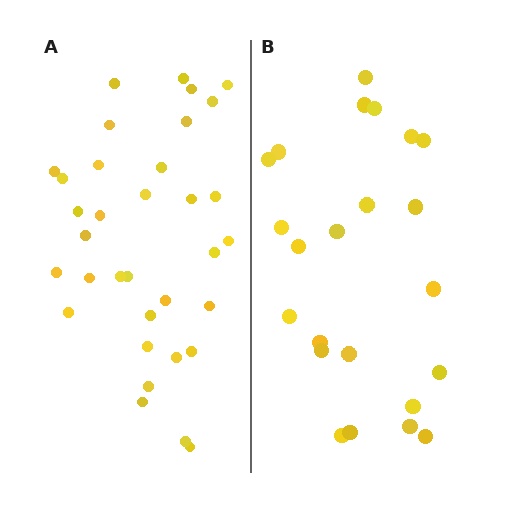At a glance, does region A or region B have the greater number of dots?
Region A (the left region) has more dots.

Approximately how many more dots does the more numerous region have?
Region A has roughly 12 or so more dots than region B.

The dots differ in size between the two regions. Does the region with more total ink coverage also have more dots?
No. Region B has more total ink coverage because its dots are larger, but region A actually contains more individual dots. Total area can be misleading — the number of items is what matters here.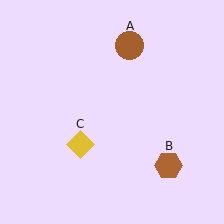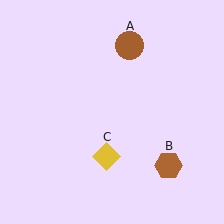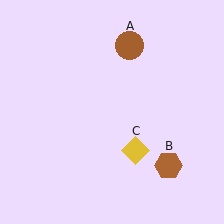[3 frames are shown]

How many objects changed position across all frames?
1 object changed position: yellow diamond (object C).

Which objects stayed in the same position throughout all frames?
Brown circle (object A) and brown hexagon (object B) remained stationary.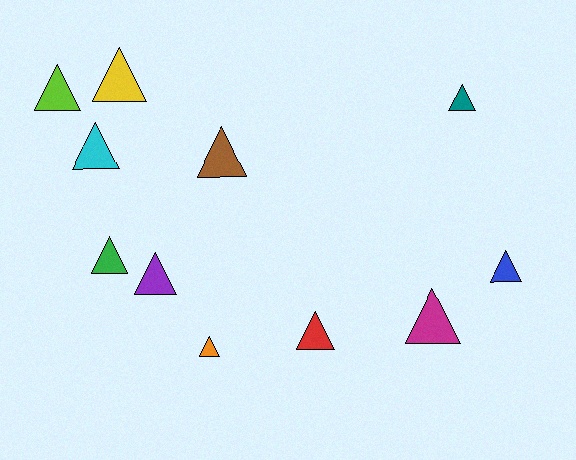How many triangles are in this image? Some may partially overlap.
There are 11 triangles.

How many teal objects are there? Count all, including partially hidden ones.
There is 1 teal object.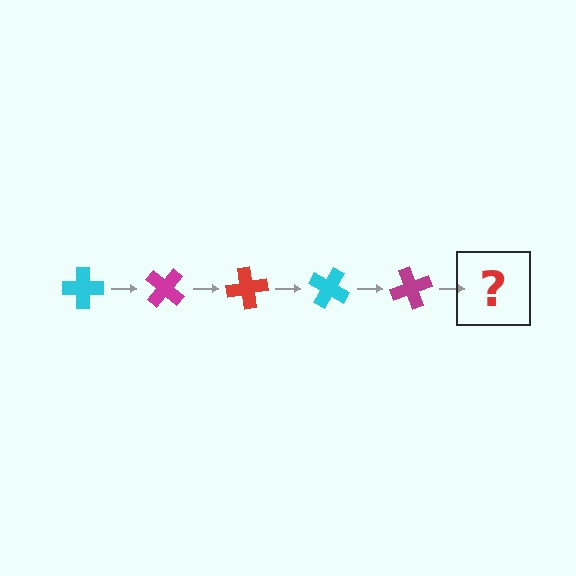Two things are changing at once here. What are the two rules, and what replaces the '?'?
The two rules are that it rotates 40 degrees each step and the color cycles through cyan, magenta, and red. The '?' should be a red cross, rotated 200 degrees from the start.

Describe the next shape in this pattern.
It should be a red cross, rotated 200 degrees from the start.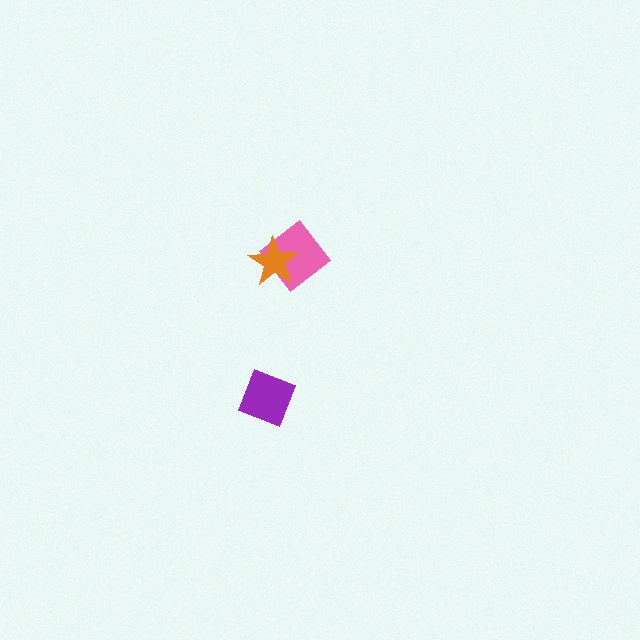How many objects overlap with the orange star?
1 object overlaps with the orange star.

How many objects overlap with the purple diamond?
0 objects overlap with the purple diamond.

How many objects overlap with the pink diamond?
1 object overlaps with the pink diamond.